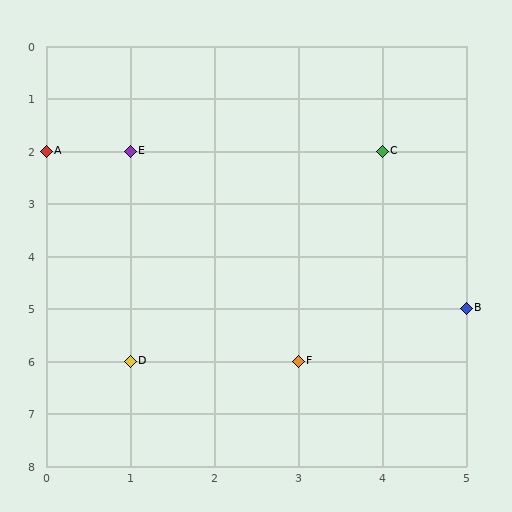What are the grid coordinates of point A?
Point A is at grid coordinates (0, 2).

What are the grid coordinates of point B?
Point B is at grid coordinates (5, 5).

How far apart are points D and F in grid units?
Points D and F are 2 columns apart.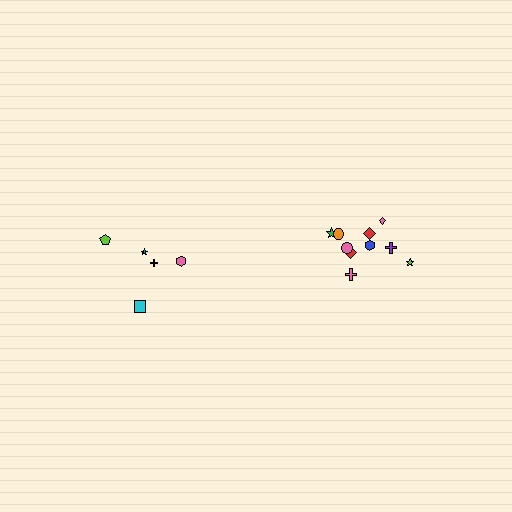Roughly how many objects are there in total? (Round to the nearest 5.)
Roughly 15 objects in total.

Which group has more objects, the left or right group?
The right group.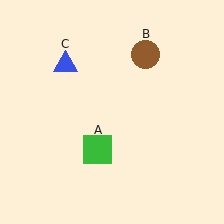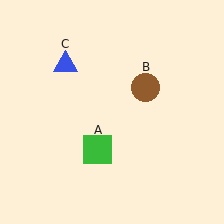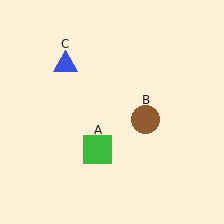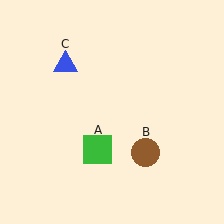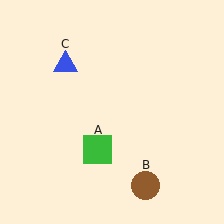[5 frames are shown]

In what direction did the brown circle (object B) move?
The brown circle (object B) moved down.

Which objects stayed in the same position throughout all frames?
Green square (object A) and blue triangle (object C) remained stationary.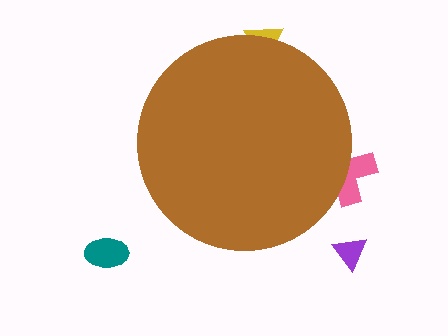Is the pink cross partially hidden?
Yes, the pink cross is partially hidden behind the brown circle.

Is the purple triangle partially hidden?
No, the purple triangle is fully visible.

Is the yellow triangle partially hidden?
Yes, the yellow triangle is partially hidden behind the brown circle.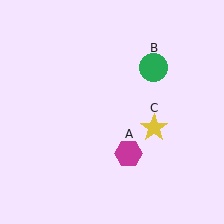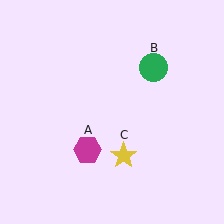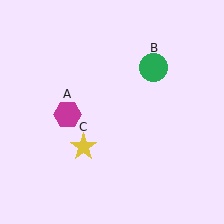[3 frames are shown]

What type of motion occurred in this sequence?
The magenta hexagon (object A), yellow star (object C) rotated clockwise around the center of the scene.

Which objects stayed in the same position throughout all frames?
Green circle (object B) remained stationary.